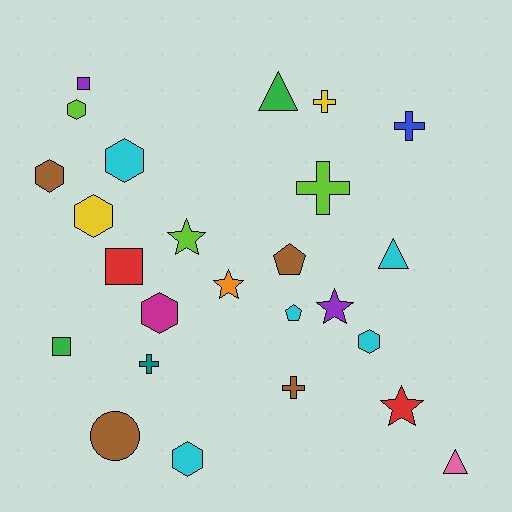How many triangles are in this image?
There are 3 triangles.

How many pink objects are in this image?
There is 1 pink object.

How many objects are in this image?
There are 25 objects.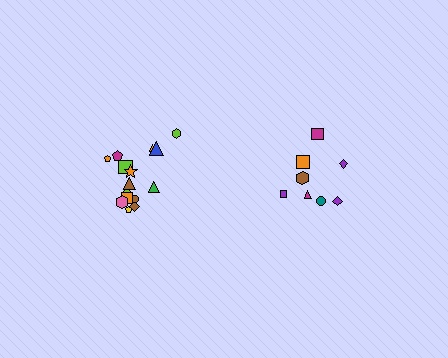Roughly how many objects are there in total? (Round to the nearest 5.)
Roughly 25 objects in total.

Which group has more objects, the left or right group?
The left group.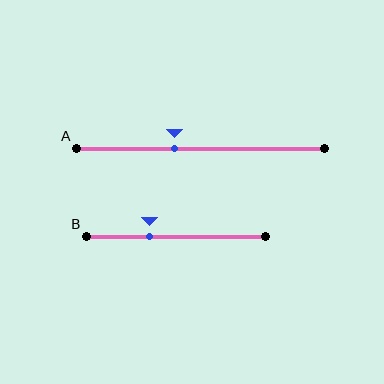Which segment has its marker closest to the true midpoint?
Segment A has its marker closest to the true midpoint.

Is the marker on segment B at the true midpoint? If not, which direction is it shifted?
No, the marker on segment B is shifted to the left by about 15% of the segment length.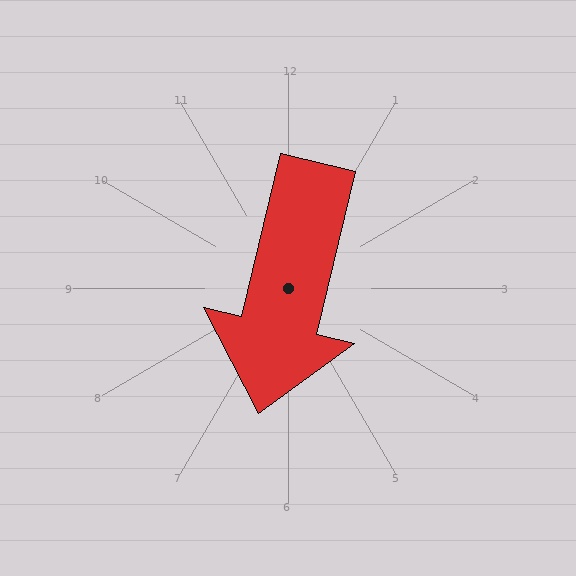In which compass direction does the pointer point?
South.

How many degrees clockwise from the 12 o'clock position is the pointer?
Approximately 193 degrees.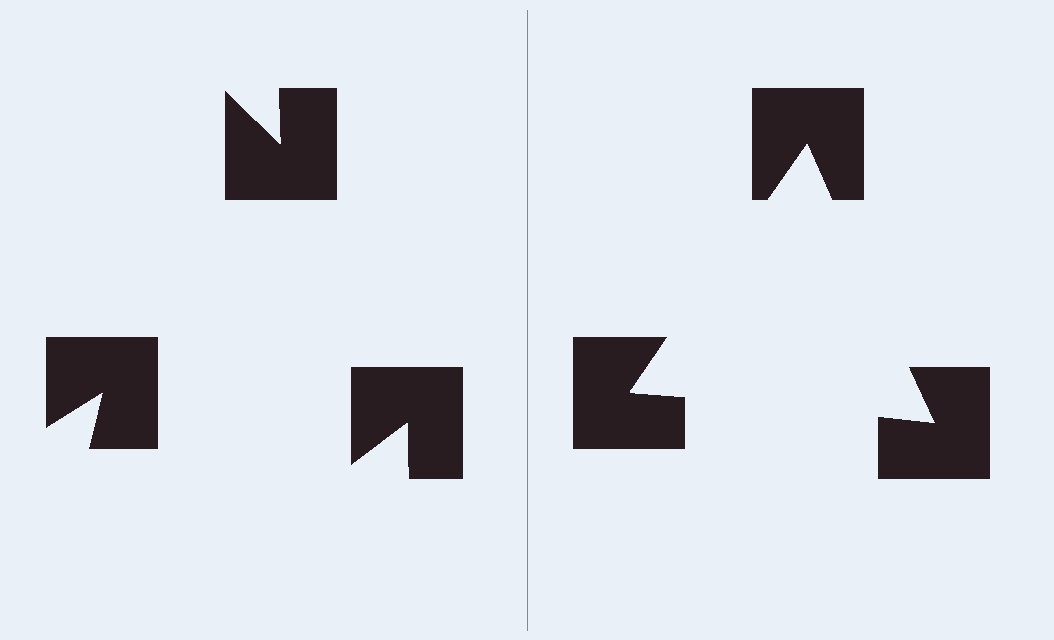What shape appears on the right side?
An illusory triangle.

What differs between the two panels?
The notched squares are positioned identically on both sides; only the wedge orientations differ. On the right they align to a triangle; on the left they are misaligned.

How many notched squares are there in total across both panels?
6 — 3 on each side.